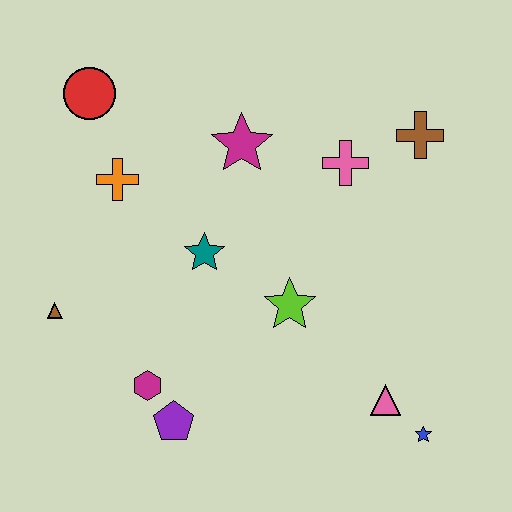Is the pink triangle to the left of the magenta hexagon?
No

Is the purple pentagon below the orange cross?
Yes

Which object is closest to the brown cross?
The pink cross is closest to the brown cross.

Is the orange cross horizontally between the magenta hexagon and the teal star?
No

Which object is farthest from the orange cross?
The blue star is farthest from the orange cross.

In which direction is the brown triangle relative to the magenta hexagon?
The brown triangle is to the left of the magenta hexagon.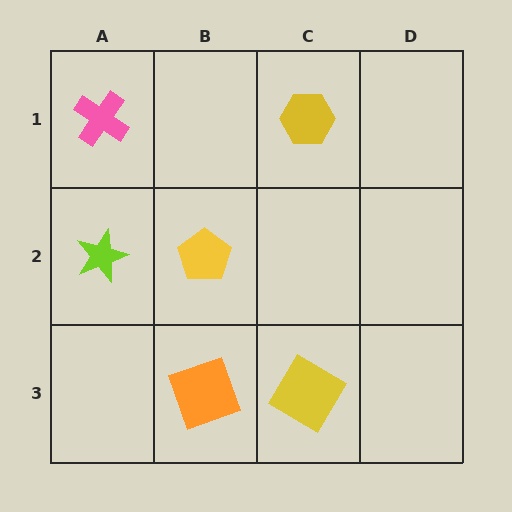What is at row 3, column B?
An orange square.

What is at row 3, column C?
A yellow diamond.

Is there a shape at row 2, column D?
No, that cell is empty.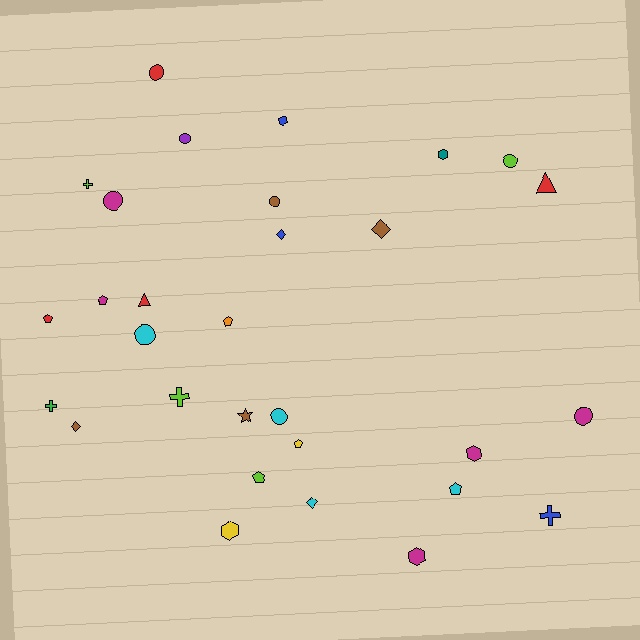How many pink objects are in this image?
There are no pink objects.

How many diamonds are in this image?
There are 4 diamonds.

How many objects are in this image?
There are 30 objects.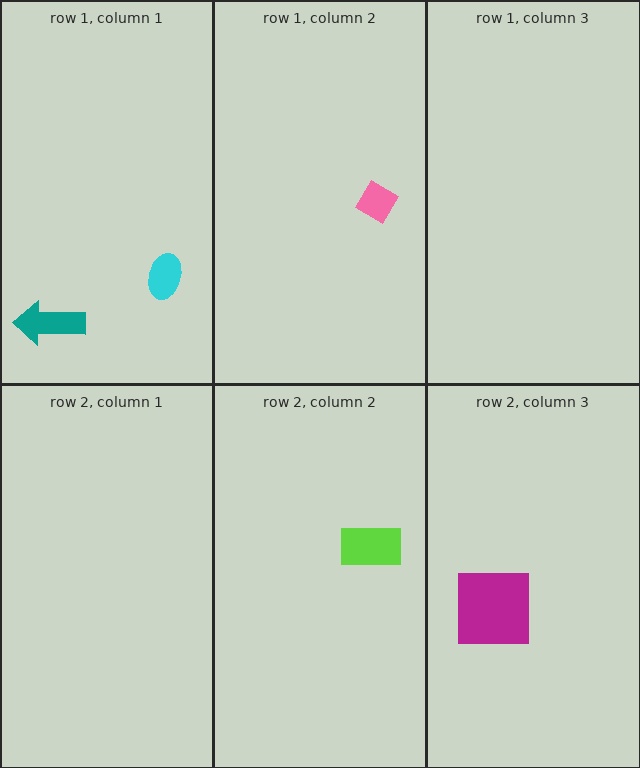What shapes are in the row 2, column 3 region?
The magenta square.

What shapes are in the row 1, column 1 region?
The teal arrow, the cyan ellipse.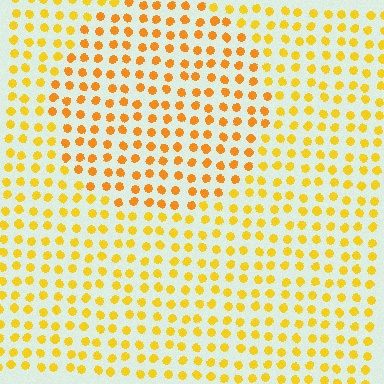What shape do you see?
I see a circle.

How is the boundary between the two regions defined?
The boundary is defined purely by a slight shift in hue (about 19 degrees). Spacing, size, and orientation are identical on both sides.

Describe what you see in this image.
The image is filled with small yellow elements in a uniform arrangement. A circle-shaped region is visible where the elements are tinted to a slightly different hue, forming a subtle color boundary.